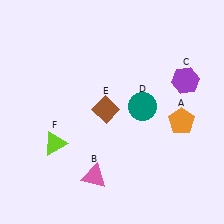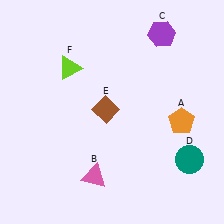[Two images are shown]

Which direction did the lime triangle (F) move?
The lime triangle (F) moved up.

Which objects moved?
The objects that moved are: the purple hexagon (C), the teal circle (D), the lime triangle (F).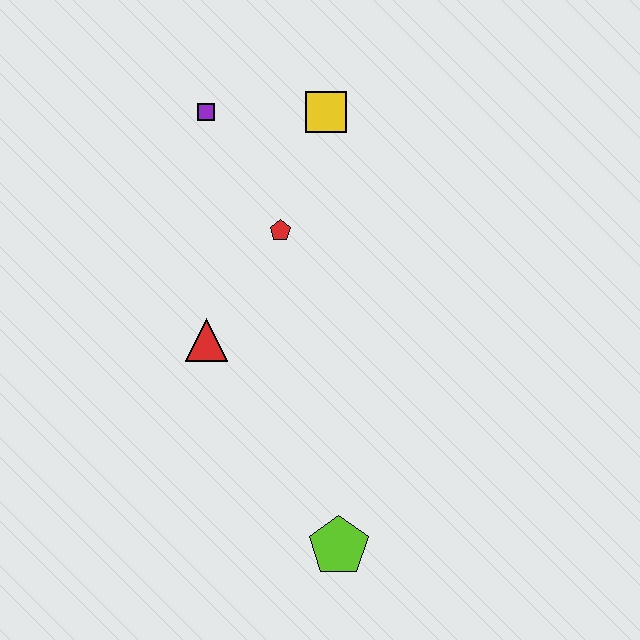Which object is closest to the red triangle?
The red pentagon is closest to the red triangle.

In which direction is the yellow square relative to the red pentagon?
The yellow square is above the red pentagon.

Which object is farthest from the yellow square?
The lime pentagon is farthest from the yellow square.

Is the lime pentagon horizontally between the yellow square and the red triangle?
No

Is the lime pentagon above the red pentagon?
No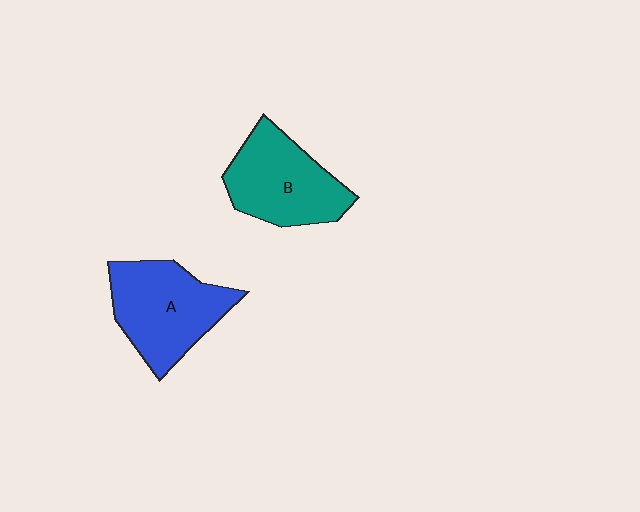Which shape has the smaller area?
Shape B (teal).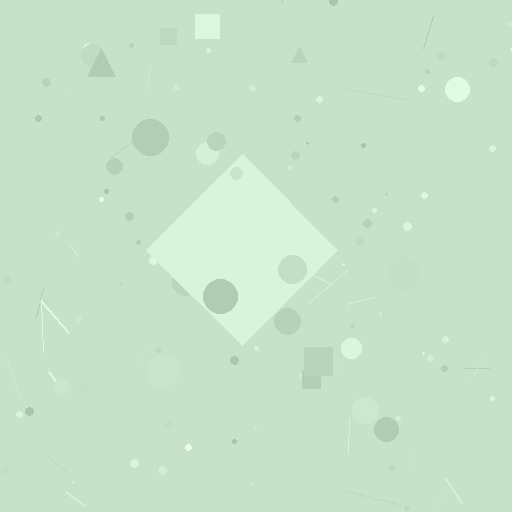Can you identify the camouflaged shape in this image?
The camouflaged shape is a diamond.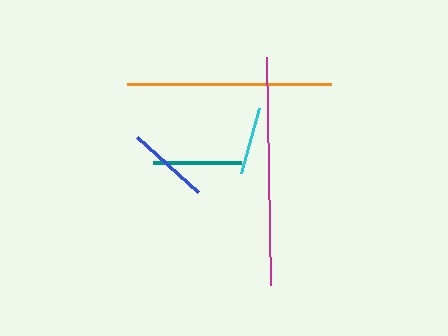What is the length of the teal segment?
The teal segment is approximately 88 pixels long.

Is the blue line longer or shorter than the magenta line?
The magenta line is longer than the blue line.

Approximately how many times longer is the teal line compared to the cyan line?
The teal line is approximately 1.3 times the length of the cyan line.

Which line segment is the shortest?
The cyan line is the shortest at approximately 68 pixels.